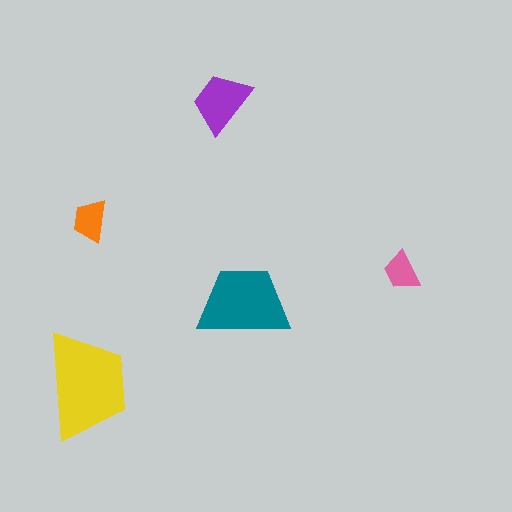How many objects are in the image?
There are 5 objects in the image.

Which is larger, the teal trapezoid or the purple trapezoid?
The teal one.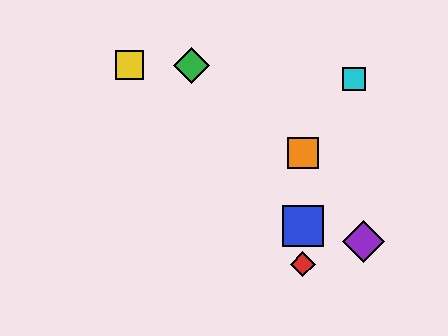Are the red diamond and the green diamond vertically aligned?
No, the red diamond is at x≈303 and the green diamond is at x≈192.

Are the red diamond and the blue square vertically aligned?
Yes, both are at x≈303.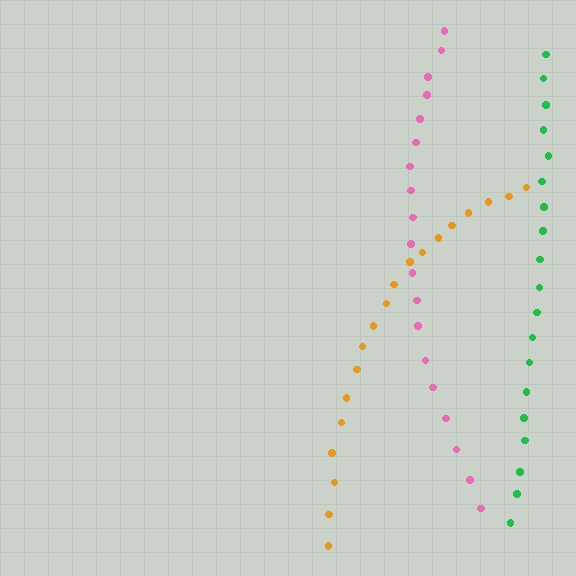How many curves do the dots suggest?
There are 3 distinct paths.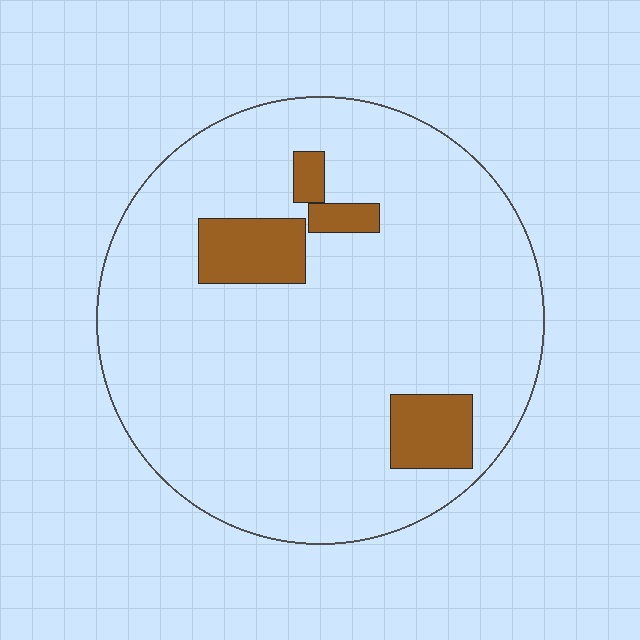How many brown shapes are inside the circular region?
4.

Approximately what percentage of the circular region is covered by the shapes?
Approximately 10%.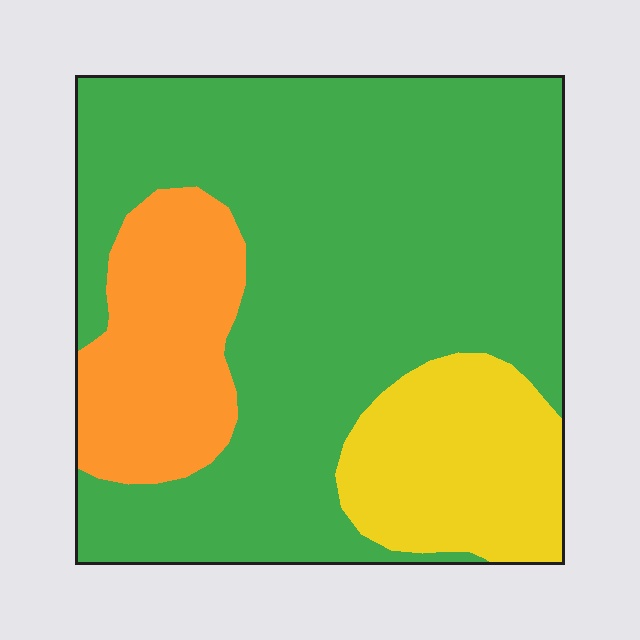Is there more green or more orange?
Green.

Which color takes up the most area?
Green, at roughly 65%.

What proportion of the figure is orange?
Orange takes up about one sixth (1/6) of the figure.